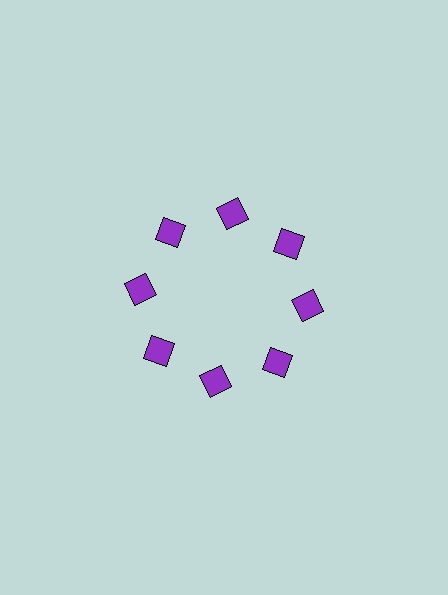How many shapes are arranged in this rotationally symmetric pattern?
There are 8 shapes, arranged in 8 groups of 1.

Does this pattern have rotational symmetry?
Yes, this pattern has 8-fold rotational symmetry. It looks the same after rotating 45 degrees around the center.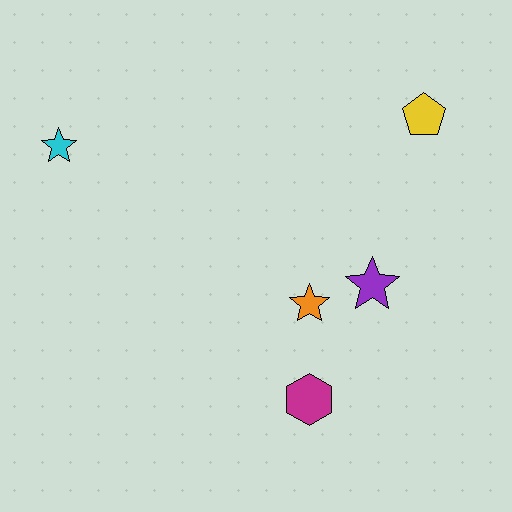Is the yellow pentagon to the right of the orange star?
Yes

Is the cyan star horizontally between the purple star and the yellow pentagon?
No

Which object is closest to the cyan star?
The orange star is closest to the cyan star.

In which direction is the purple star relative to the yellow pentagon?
The purple star is below the yellow pentagon.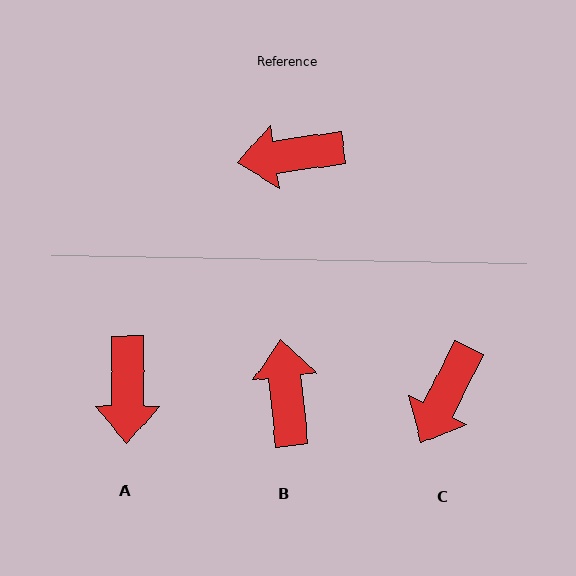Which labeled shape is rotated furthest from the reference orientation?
B, about 92 degrees away.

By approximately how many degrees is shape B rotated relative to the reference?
Approximately 92 degrees clockwise.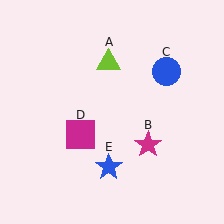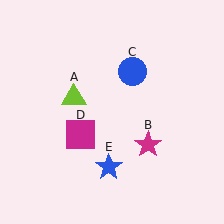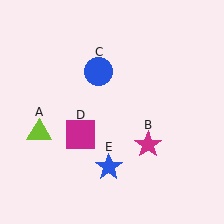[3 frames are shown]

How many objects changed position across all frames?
2 objects changed position: lime triangle (object A), blue circle (object C).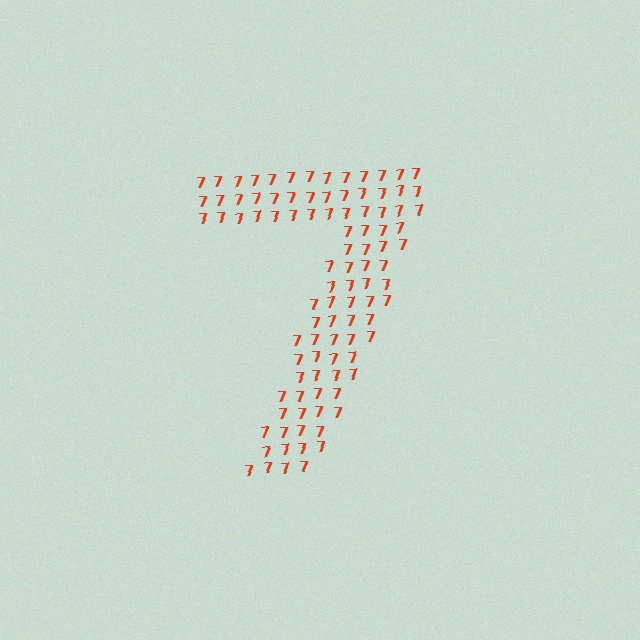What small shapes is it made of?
It is made of small digit 7's.